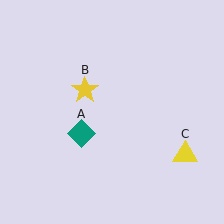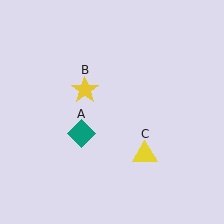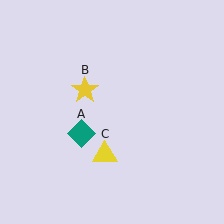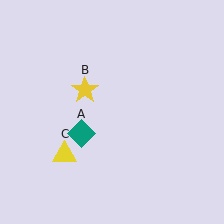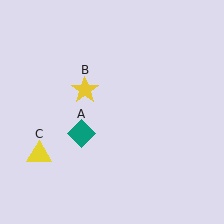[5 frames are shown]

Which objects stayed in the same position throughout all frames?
Teal diamond (object A) and yellow star (object B) remained stationary.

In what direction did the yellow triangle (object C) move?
The yellow triangle (object C) moved left.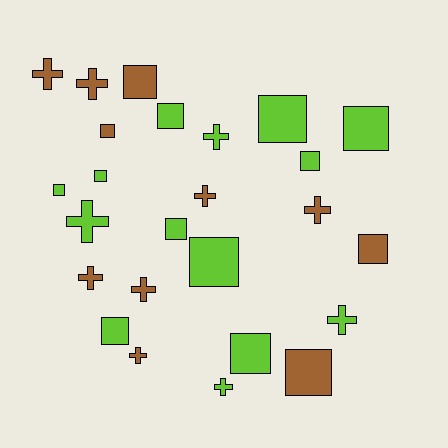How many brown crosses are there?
There are 7 brown crosses.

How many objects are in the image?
There are 25 objects.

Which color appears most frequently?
Lime, with 14 objects.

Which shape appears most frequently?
Square, with 14 objects.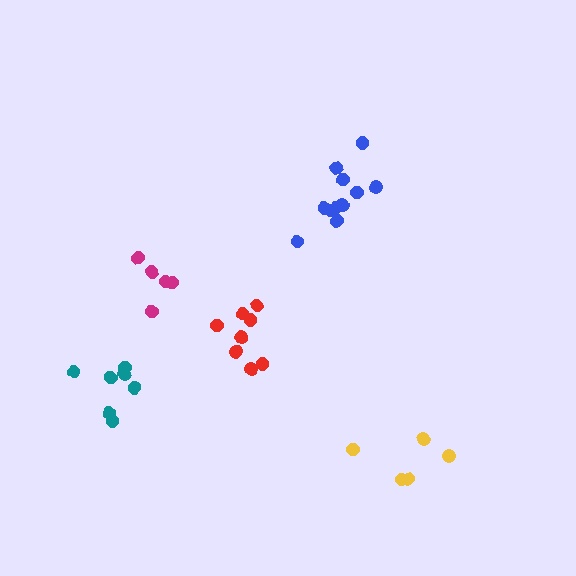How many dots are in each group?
Group 1: 11 dots, Group 2: 7 dots, Group 3: 8 dots, Group 4: 5 dots, Group 5: 5 dots (36 total).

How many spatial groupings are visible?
There are 5 spatial groupings.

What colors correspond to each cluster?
The clusters are colored: blue, teal, red, yellow, magenta.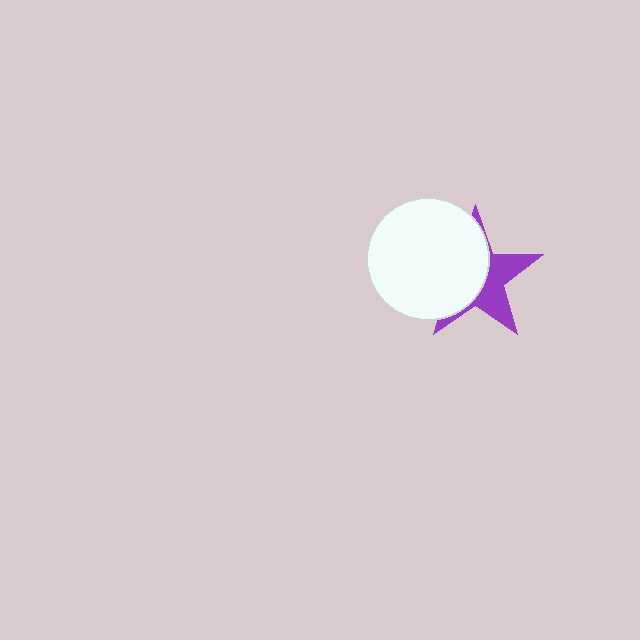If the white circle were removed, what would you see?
You would see the complete purple star.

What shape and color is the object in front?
The object in front is a white circle.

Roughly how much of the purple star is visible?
A small part of it is visible (roughly 43%).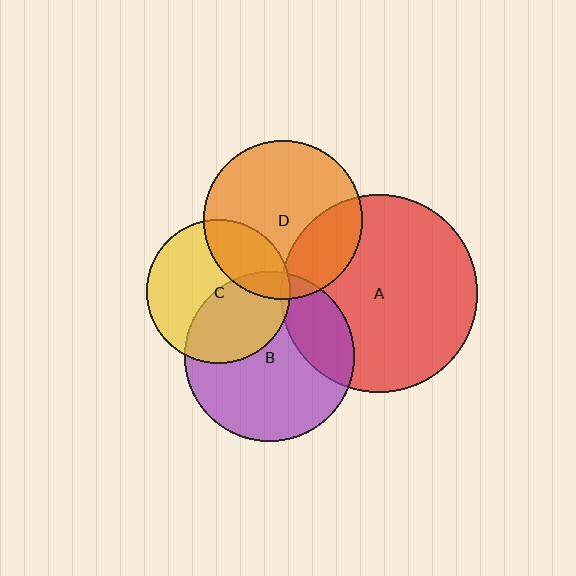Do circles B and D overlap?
Yes.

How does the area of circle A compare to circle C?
Approximately 1.9 times.